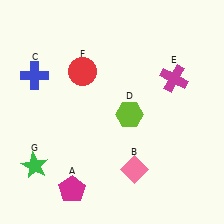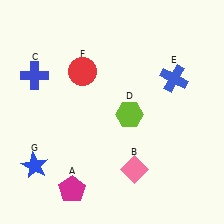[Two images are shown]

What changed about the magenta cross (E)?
In Image 1, E is magenta. In Image 2, it changed to blue.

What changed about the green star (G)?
In Image 1, G is green. In Image 2, it changed to blue.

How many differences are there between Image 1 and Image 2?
There are 2 differences between the two images.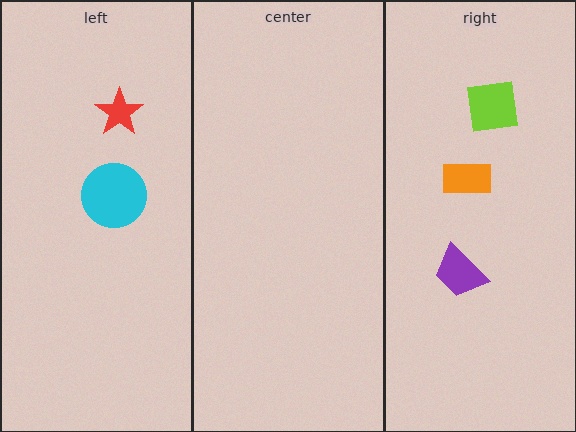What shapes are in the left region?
The cyan circle, the red star.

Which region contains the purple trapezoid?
The right region.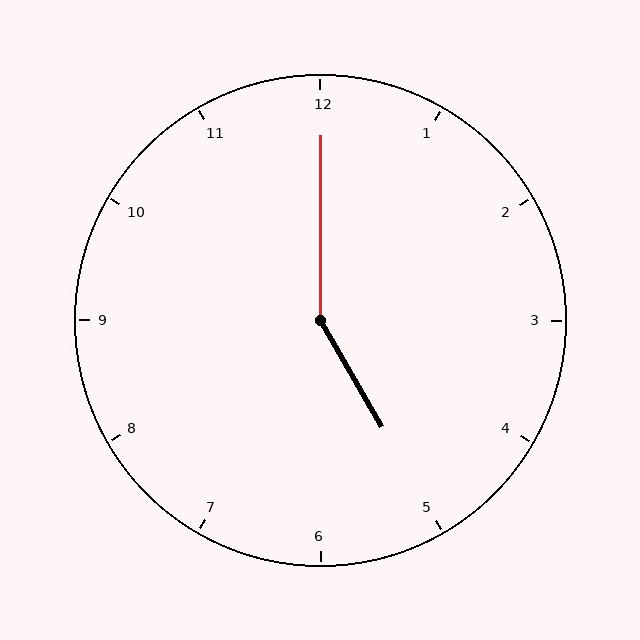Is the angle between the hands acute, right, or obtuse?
It is obtuse.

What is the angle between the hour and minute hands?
Approximately 150 degrees.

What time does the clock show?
5:00.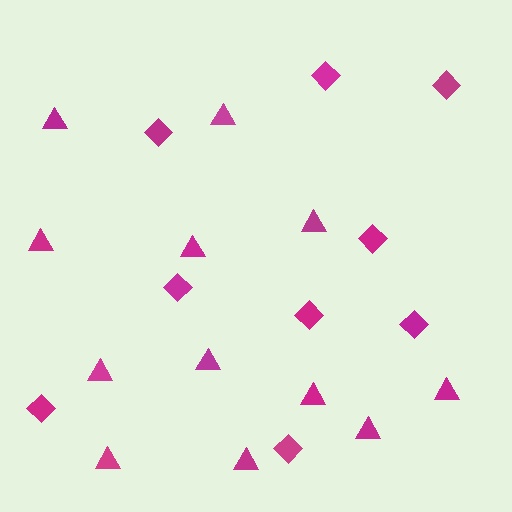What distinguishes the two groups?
There are 2 groups: one group of diamonds (9) and one group of triangles (12).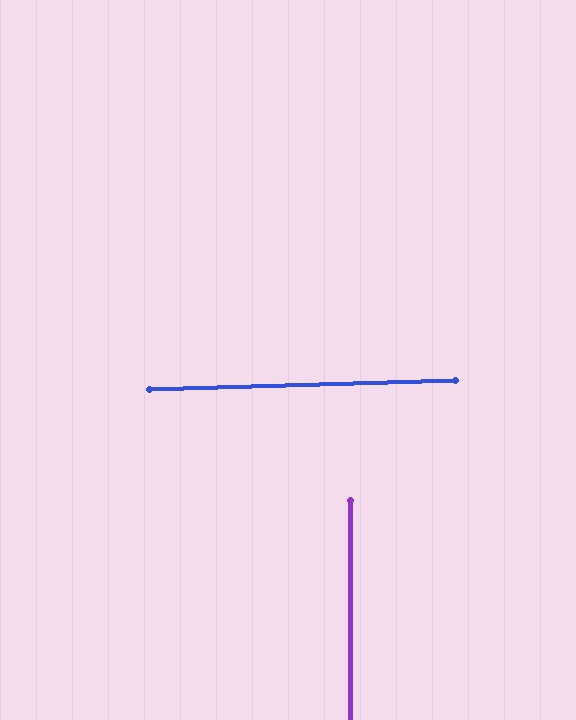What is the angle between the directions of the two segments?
Approximately 88 degrees.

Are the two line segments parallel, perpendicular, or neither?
Perpendicular — they meet at approximately 88°.